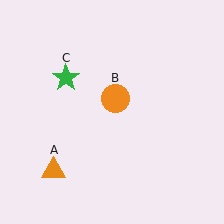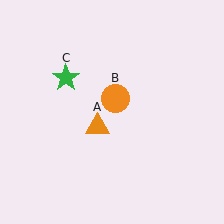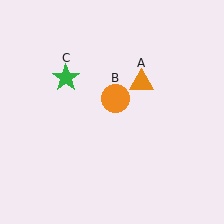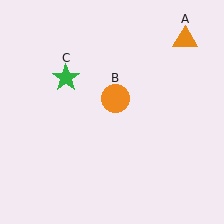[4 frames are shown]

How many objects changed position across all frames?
1 object changed position: orange triangle (object A).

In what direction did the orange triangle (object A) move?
The orange triangle (object A) moved up and to the right.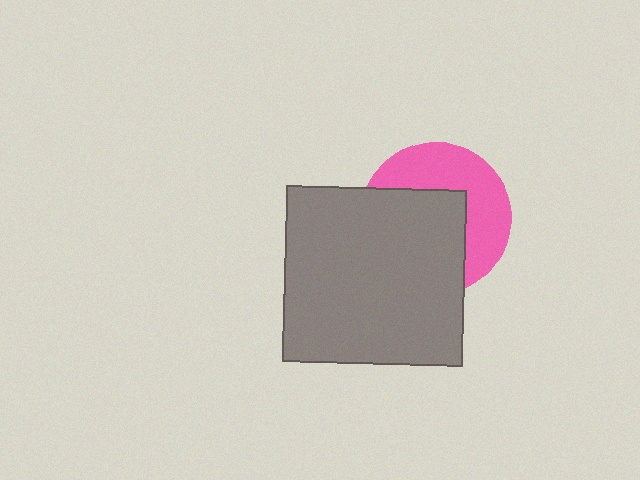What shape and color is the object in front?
The object in front is a gray rectangle.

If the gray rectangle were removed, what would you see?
You would see the complete pink circle.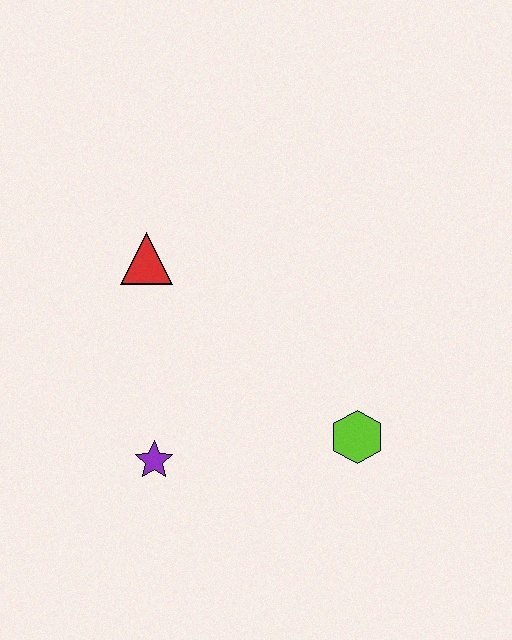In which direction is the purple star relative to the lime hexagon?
The purple star is to the left of the lime hexagon.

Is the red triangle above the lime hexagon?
Yes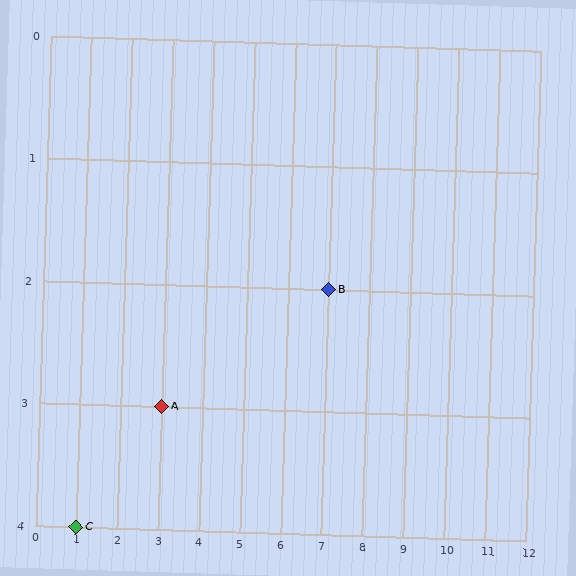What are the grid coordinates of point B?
Point B is at grid coordinates (7, 2).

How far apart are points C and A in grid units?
Points C and A are 2 columns and 1 row apart (about 2.2 grid units diagonally).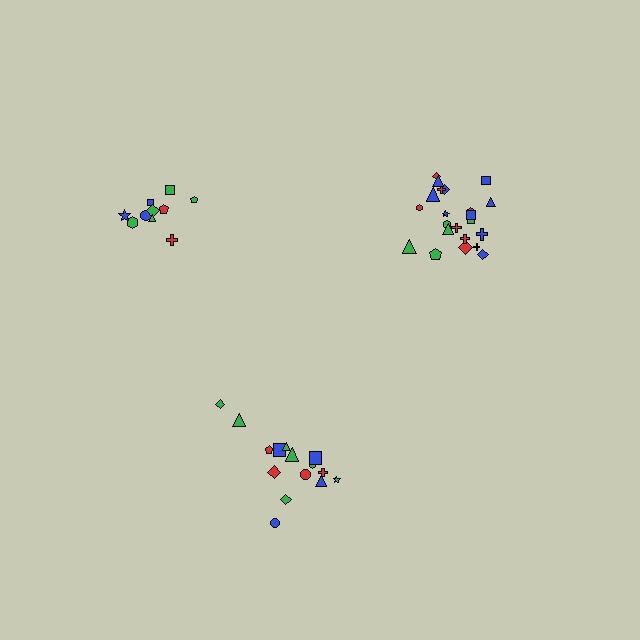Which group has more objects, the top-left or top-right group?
The top-right group.